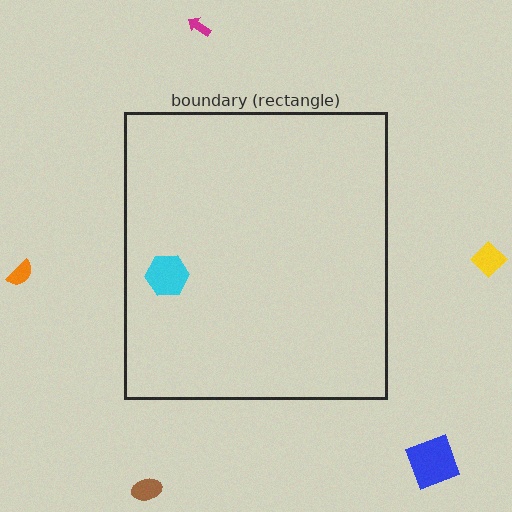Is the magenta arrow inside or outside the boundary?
Outside.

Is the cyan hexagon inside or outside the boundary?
Inside.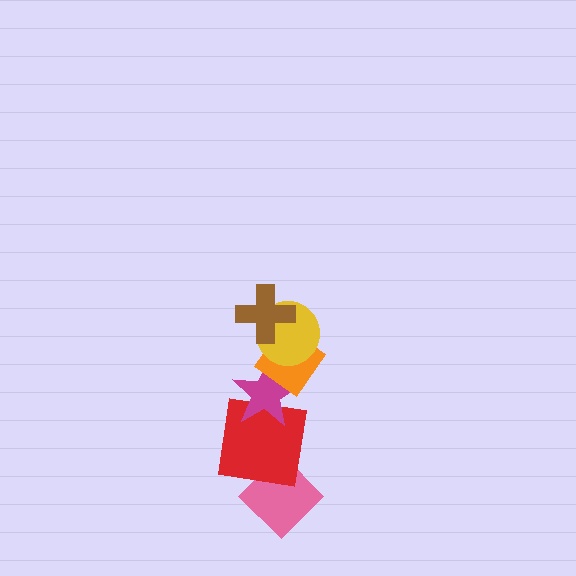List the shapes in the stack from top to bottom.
From top to bottom: the brown cross, the yellow circle, the orange diamond, the magenta star, the red square, the pink diamond.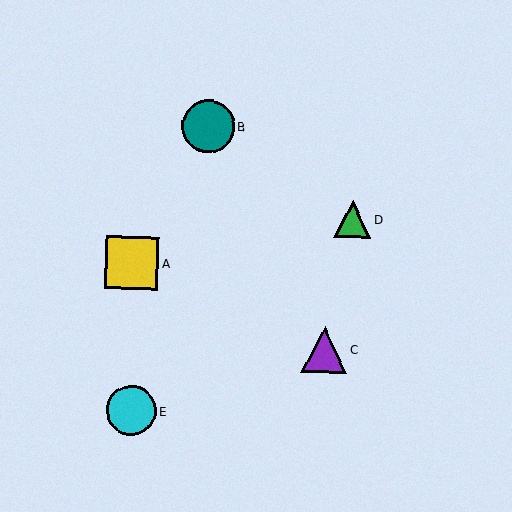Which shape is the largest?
The teal circle (labeled B) is the largest.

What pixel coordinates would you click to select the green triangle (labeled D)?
Click at (353, 219) to select the green triangle D.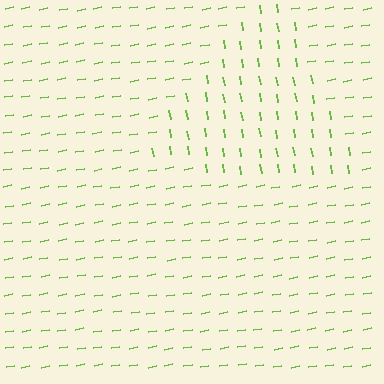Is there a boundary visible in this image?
Yes, there is a texture boundary formed by a change in line orientation.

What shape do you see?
I see a triangle.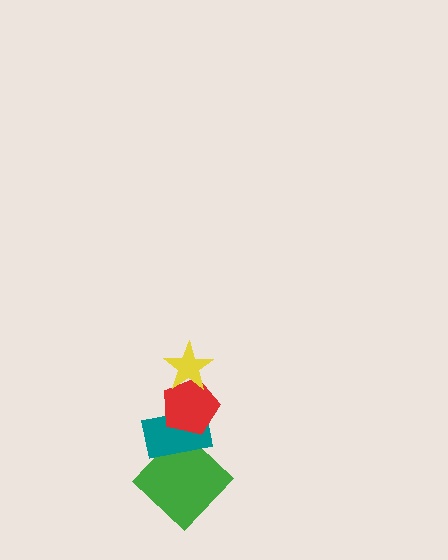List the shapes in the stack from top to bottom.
From top to bottom: the yellow star, the red pentagon, the teal rectangle, the green diamond.